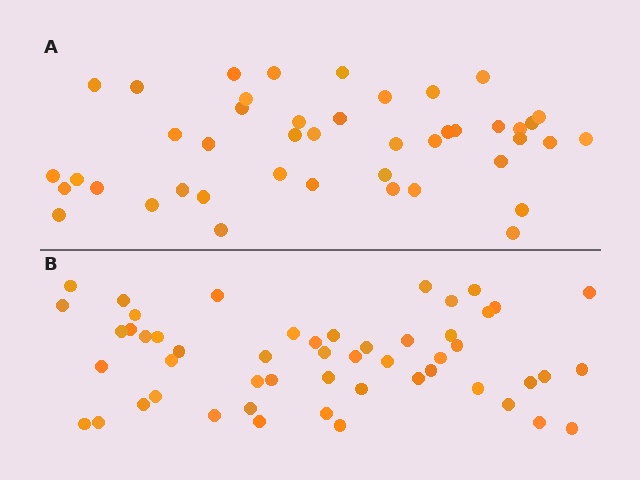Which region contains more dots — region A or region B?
Region B (the bottom region) has more dots.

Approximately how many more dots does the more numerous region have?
Region B has roughly 8 or so more dots than region A.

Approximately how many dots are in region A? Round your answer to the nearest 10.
About 40 dots. (The exact count is 44, which rounds to 40.)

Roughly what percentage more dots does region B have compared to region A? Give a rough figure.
About 20% more.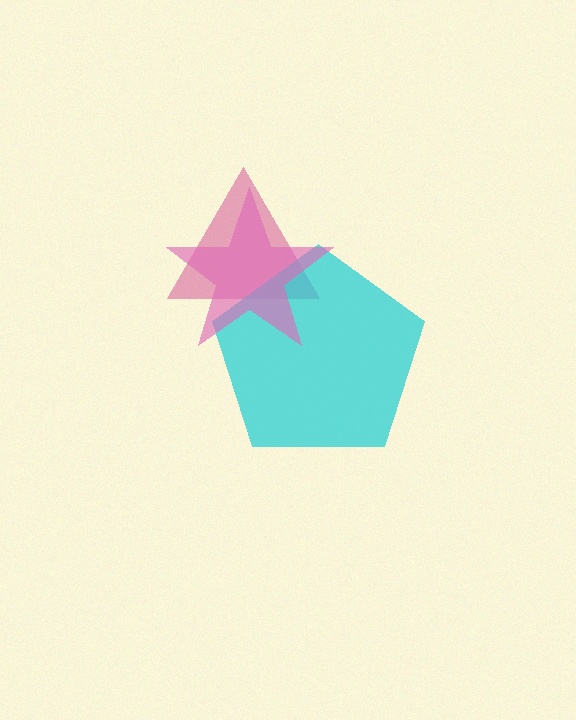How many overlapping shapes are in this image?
There are 3 overlapping shapes in the image.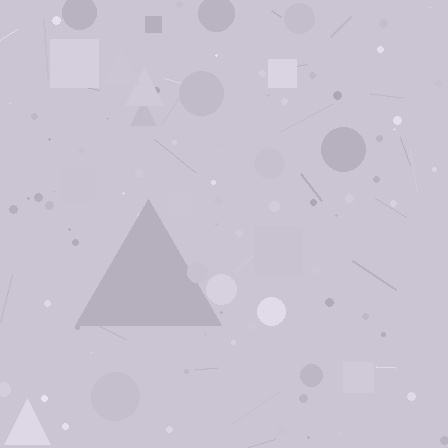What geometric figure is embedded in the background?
A triangle is embedded in the background.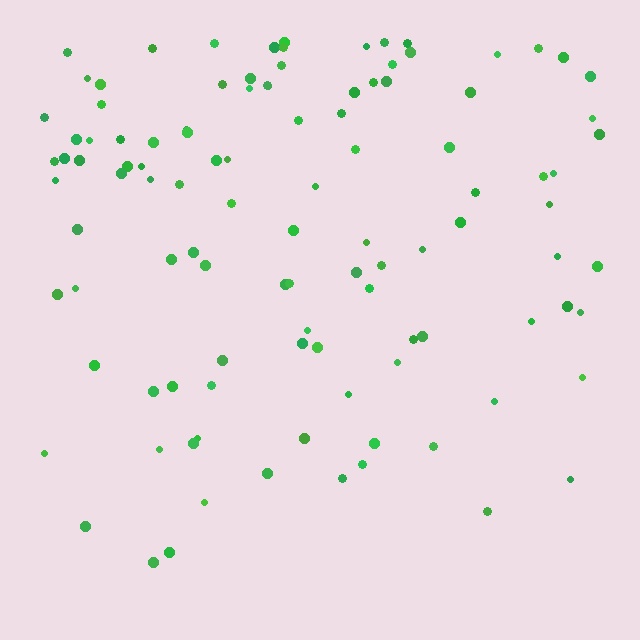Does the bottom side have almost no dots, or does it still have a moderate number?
Still a moderate number, just noticeably fewer than the top.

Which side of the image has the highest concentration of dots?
The top.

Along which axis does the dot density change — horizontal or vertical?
Vertical.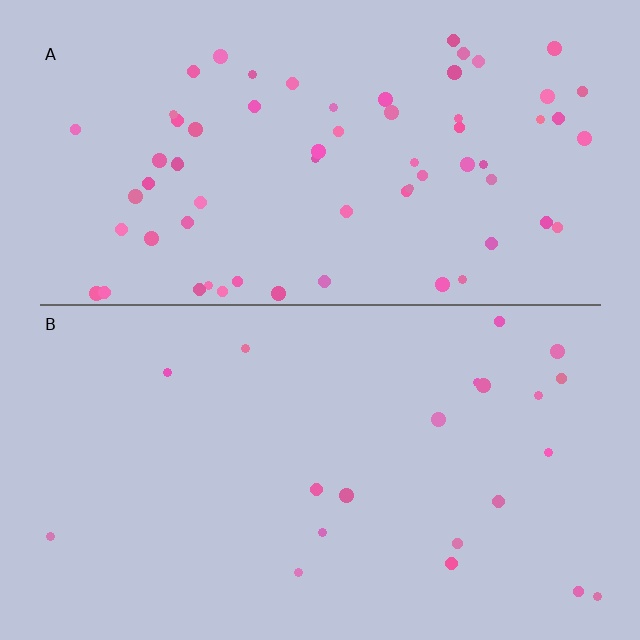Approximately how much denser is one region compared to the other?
Approximately 3.2× — region A over region B.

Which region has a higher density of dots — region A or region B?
A (the top).